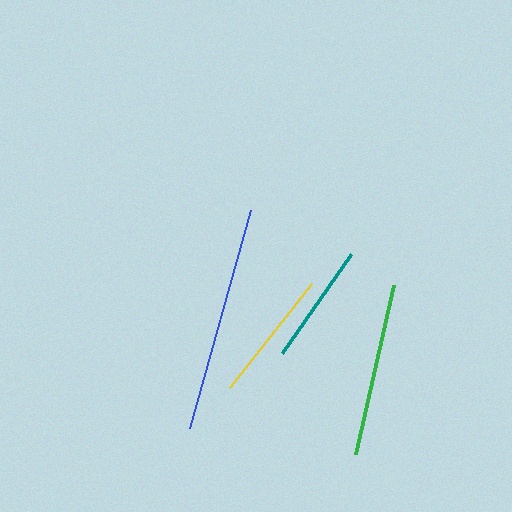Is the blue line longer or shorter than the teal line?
The blue line is longer than the teal line.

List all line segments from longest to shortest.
From longest to shortest: blue, green, yellow, teal.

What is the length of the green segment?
The green segment is approximately 173 pixels long.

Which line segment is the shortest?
The teal line is the shortest at approximately 121 pixels.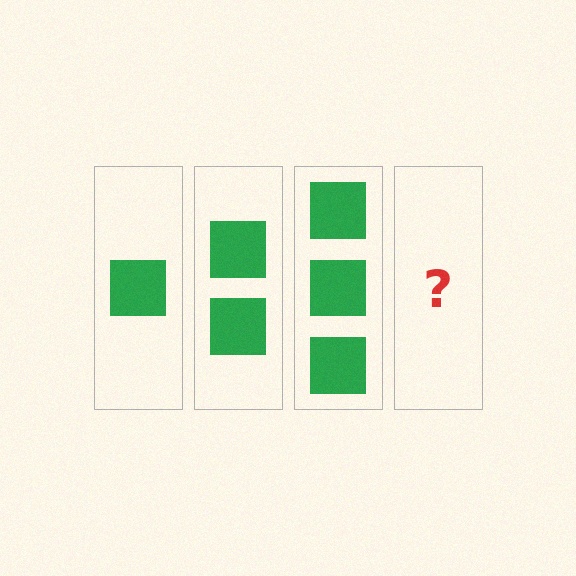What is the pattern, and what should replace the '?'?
The pattern is that each step adds one more square. The '?' should be 4 squares.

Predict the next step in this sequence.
The next step is 4 squares.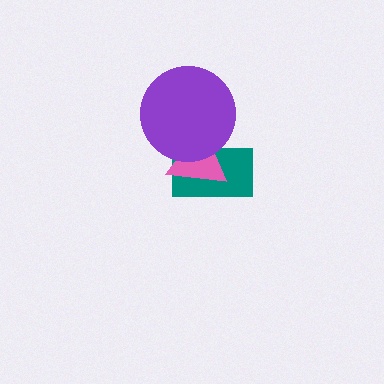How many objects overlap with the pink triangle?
2 objects overlap with the pink triangle.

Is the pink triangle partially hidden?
Yes, it is partially covered by another shape.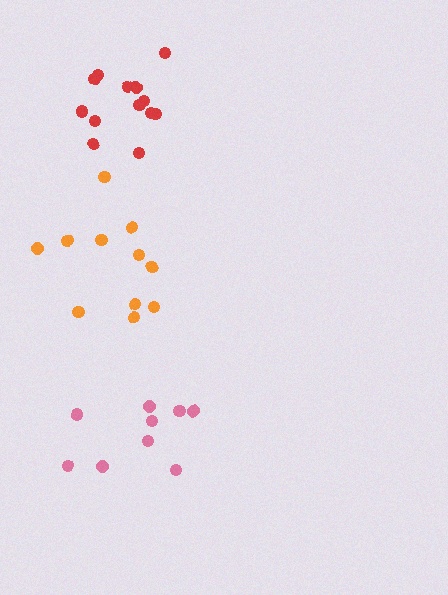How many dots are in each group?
Group 1: 9 dots, Group 2: 11 dots, Group 3: 13 dots (33 total).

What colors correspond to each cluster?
The clusters are colored: pink, orange, red.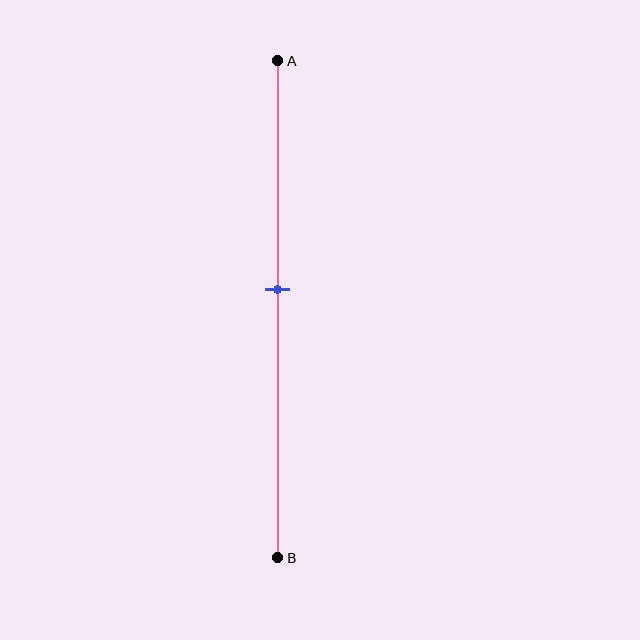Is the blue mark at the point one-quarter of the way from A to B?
No, the mark is at about 45% from A, not at the 25% one-quarter point.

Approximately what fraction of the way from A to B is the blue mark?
The blue mark is approximately 45% of the way from A to B.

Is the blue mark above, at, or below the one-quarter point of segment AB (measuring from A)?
The blue mark is below the one-quarter point of segment AB.